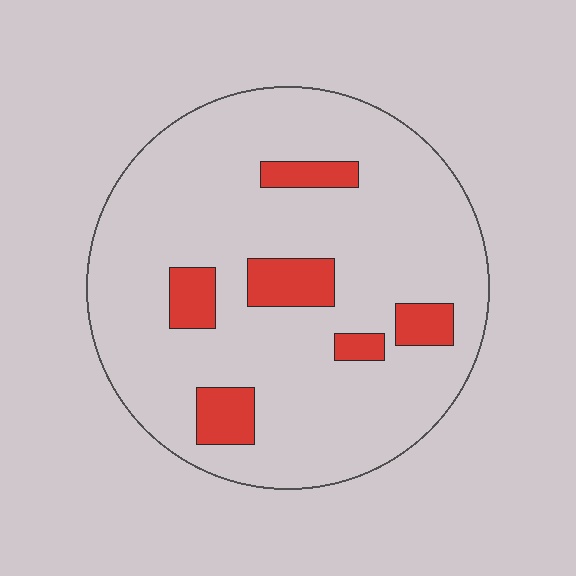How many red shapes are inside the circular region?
6.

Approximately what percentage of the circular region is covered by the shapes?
Approximately 15%.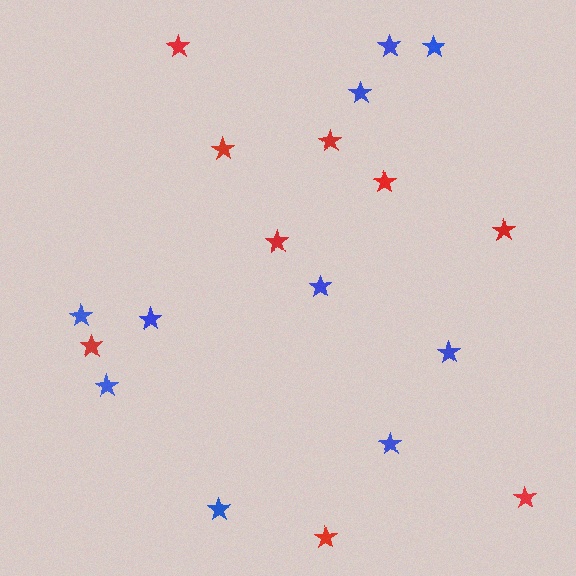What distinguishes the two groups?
There are 2 groups: one group of blue stars (10) and one group of red stars (9).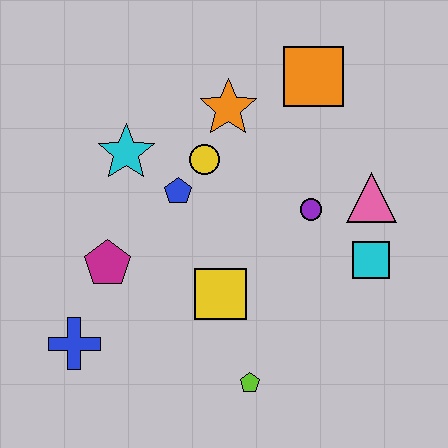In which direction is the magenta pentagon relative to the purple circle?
The magenta pentagon is to the left of the purple circle.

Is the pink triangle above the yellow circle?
No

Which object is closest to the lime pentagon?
The yellow square is closest to the lime pentagon.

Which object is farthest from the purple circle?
The blue cross is farthest from the purple circle.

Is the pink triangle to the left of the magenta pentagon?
No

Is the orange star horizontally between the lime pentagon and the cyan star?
Yes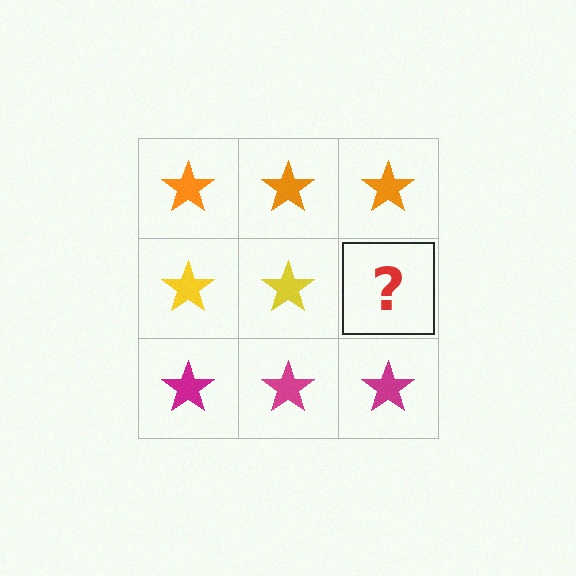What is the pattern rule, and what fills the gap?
The rule is that each row has a consistent color. The gap should be filled with a yellow star.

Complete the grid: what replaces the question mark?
The question mark should be replaced with a yellow star.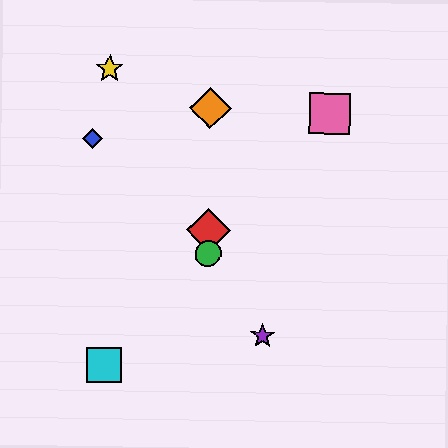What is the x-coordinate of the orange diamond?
The orange diamond is at x≈210.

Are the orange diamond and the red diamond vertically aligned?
Yes, both are at x≈210.